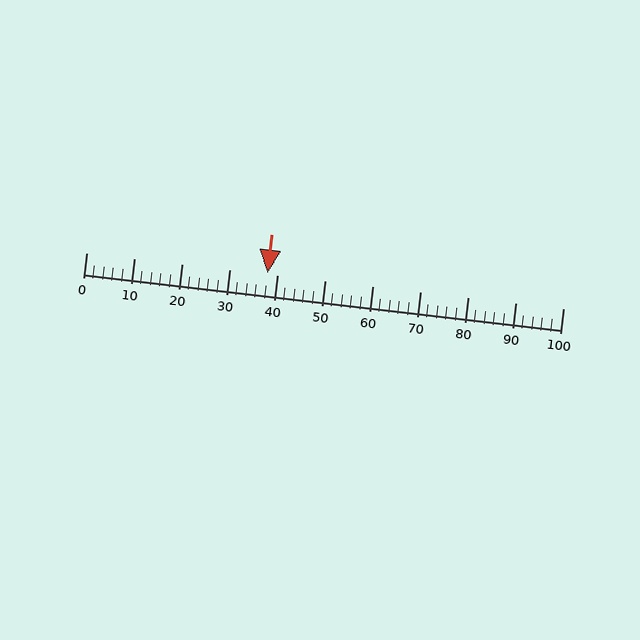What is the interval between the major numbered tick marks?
The major tick marks are spaced 10 units apart.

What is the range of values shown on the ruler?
The ruler shows values from 0 to 100.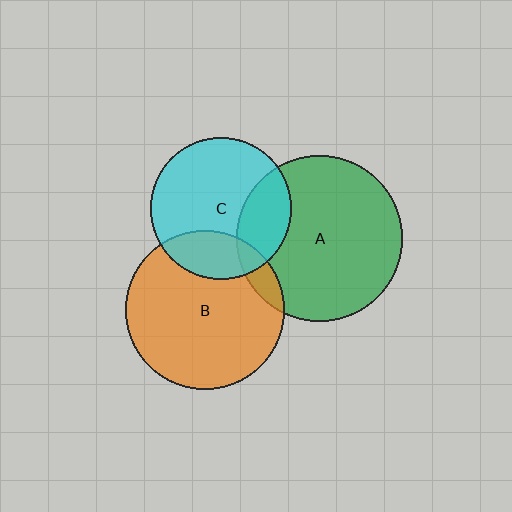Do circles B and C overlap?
Yes.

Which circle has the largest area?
Circle A (green).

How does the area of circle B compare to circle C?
Approximately 1.3 times.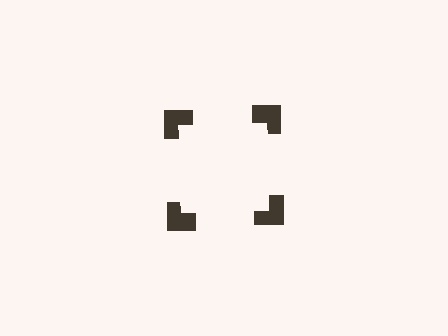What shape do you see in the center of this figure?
An illusory square — its edges are inferred from the aligned wedge cuts in the notched squares, not physically drawn.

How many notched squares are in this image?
There are 4 — one at each vertex of the illusory square.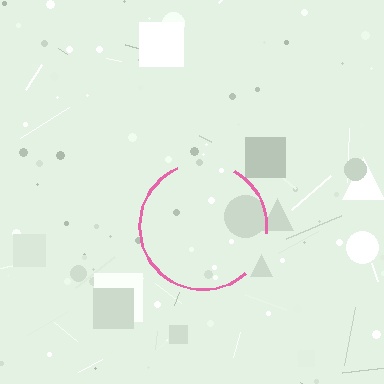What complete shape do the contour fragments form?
The contour fragments form a circle.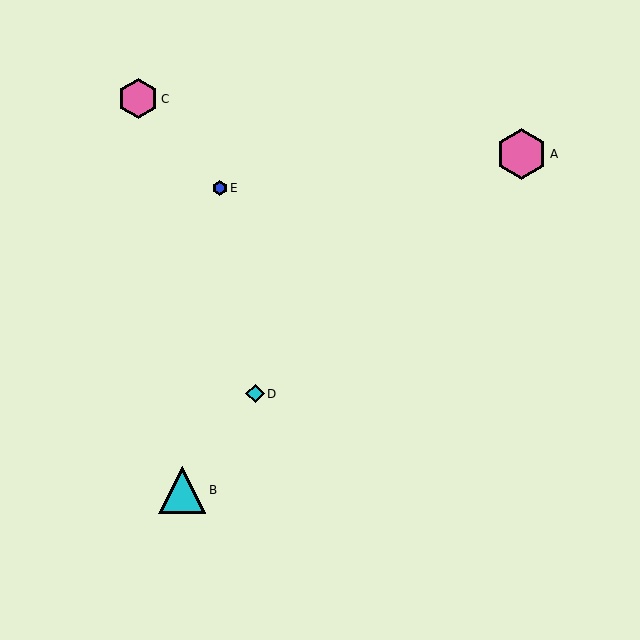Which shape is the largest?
The pink hexagon (labeled A) is the largest.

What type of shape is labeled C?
Shape C is a pink hexagon.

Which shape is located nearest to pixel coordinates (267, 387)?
The cyan diamond (labeled D) at (255, 394) is nearest to that location.